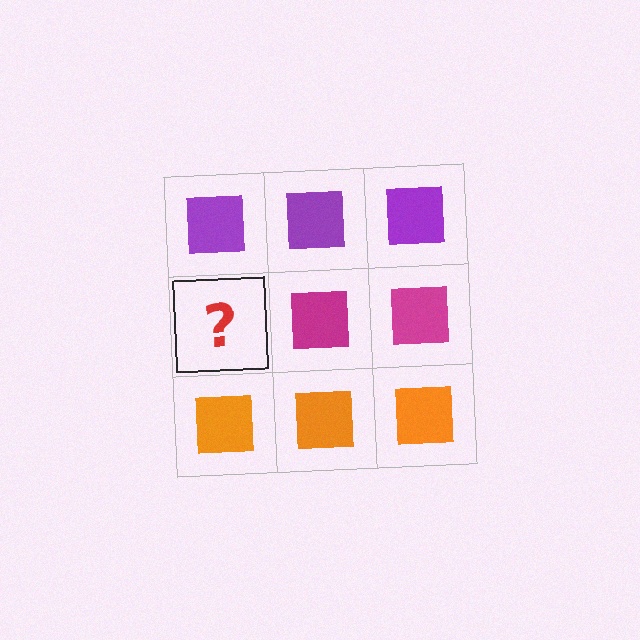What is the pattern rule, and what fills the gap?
The rule is that each row has a consistent color. The gap should be filled with a magenta square.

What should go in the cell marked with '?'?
The missing cell should contain a magenta square.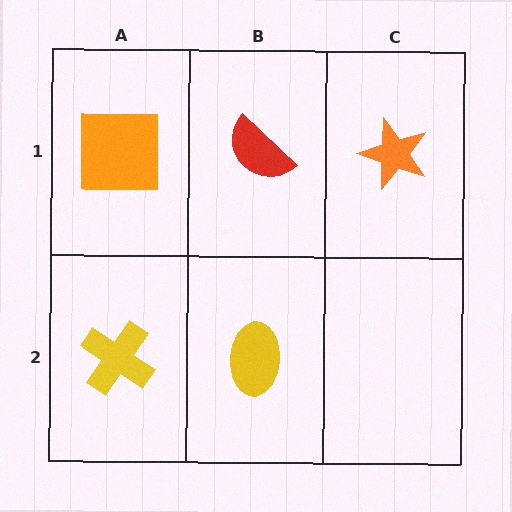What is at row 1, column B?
A red semicircle.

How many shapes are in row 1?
3 shapes.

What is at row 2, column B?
A yellow ellipse.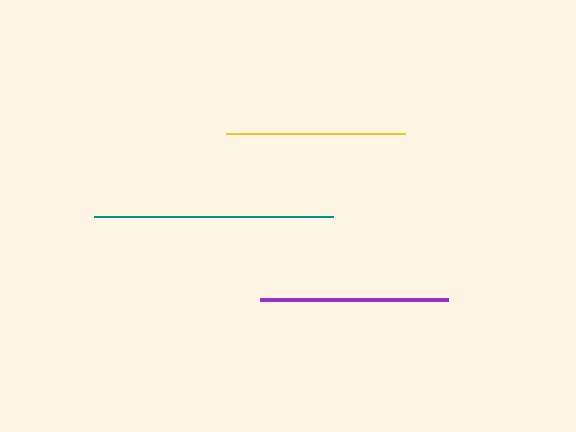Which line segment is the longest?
The teal line is the longest at approximately 240 pixels.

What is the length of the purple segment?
The purple segment is approximately 188 pixels long.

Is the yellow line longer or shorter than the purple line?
The purple line is longer than the yellow line.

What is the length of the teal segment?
The teal segment is approximately 240 pixels long.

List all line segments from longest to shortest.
From longest to shortest: teal, purple, yellow.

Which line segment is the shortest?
The yellow line is the shortest at approximately 179 pixels.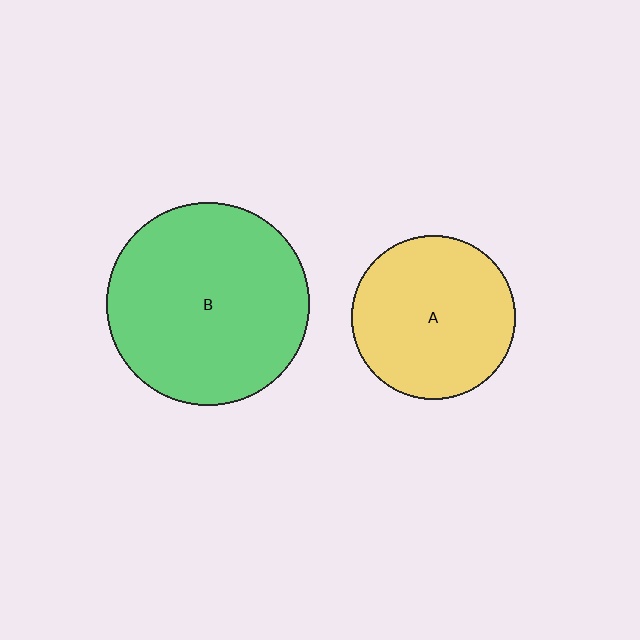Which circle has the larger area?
Circle B (green).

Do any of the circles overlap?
No, none of the circles overlap.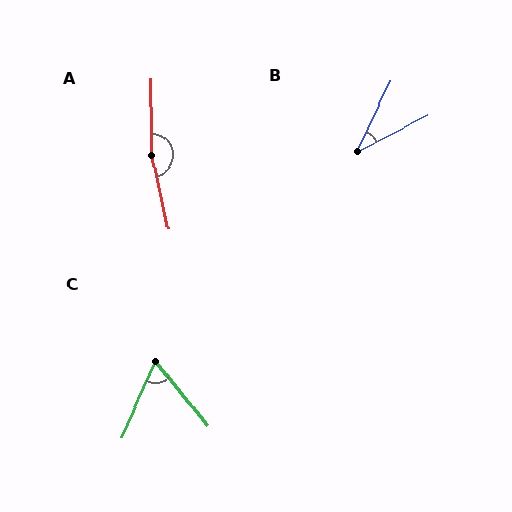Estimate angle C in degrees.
Approximately 63 degrees.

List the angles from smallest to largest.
B (38°), C (63°), A (168°).